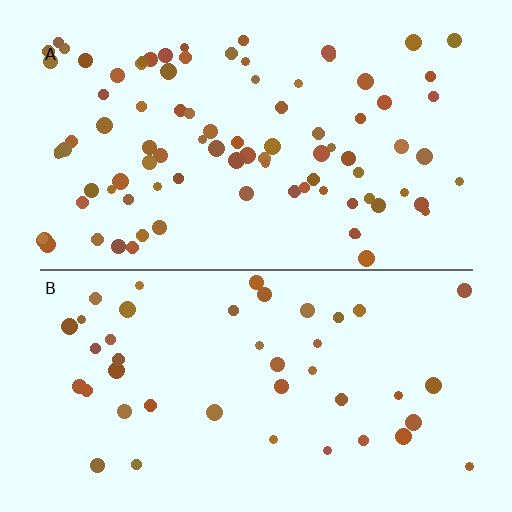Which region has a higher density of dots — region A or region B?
A (the top).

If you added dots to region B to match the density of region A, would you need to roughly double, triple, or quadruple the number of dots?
Approximately double.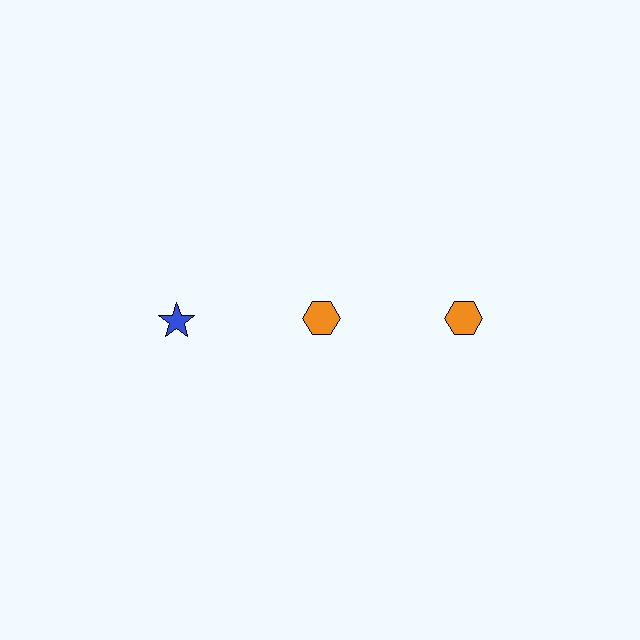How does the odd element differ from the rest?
It differs in both color (blue instead of orange) and shape (star instead of hexagon).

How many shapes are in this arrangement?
There are 3 shapes arranged in a grid pattern.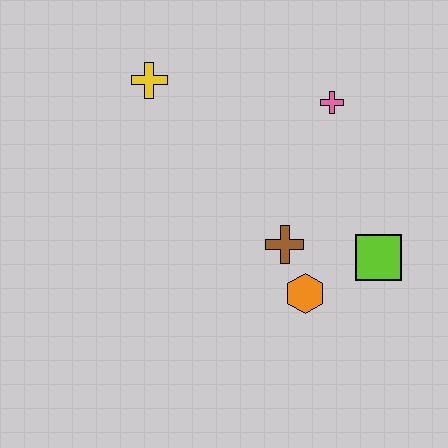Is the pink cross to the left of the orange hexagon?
No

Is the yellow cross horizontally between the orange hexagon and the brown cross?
No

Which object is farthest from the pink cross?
The orange hexagon is farthest from the pink cross.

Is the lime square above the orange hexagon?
Yes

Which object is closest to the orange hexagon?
The brown cross is closest to the orange hexagon.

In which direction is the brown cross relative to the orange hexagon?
The brown cross is above the orange hexagon.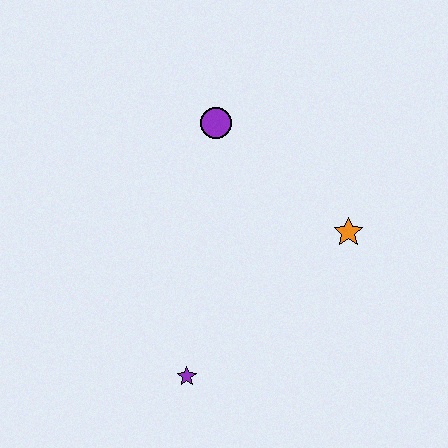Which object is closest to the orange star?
The purple circle is closest to the orange star.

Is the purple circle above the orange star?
Yes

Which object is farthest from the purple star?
The purple circle is farthest from the purple star.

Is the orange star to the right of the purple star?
Yes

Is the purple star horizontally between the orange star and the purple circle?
No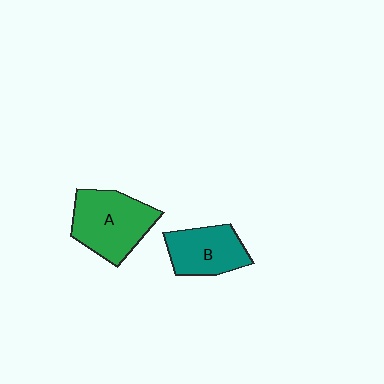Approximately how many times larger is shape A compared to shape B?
Approximately 1.3 times.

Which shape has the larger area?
Shape A (green).